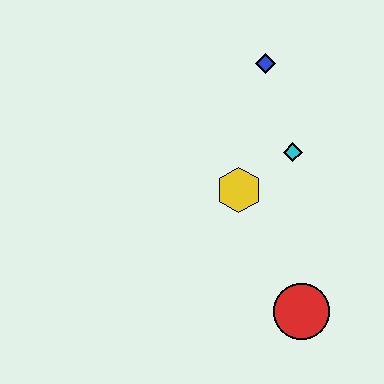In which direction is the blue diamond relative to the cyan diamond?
The blue diamond is above the cyan diamond.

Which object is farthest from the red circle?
The blue diamond is farthest from the red circle.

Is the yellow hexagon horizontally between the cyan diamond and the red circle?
No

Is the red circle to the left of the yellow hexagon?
No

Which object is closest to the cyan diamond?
The yellow hexagon is closest to the cyan diamond.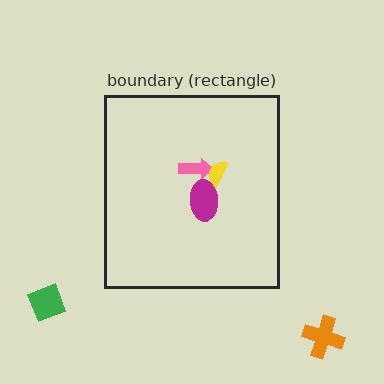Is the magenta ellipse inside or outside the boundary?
Inside.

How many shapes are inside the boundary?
3 inside, 2 outside.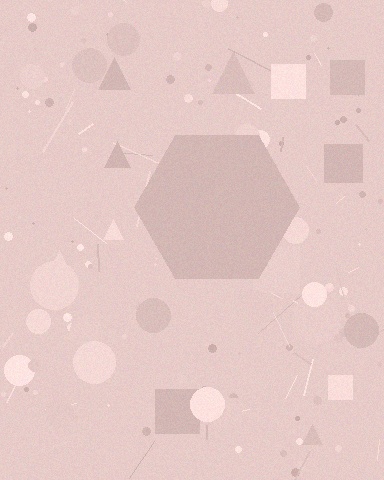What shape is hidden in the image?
A hexagon is hidden in the image.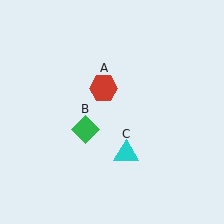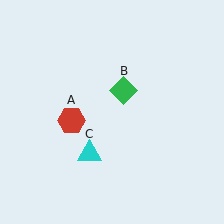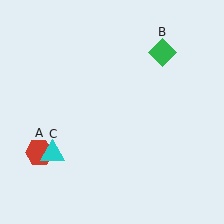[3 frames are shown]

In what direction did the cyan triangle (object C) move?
The cyan triangle (object C) moved left.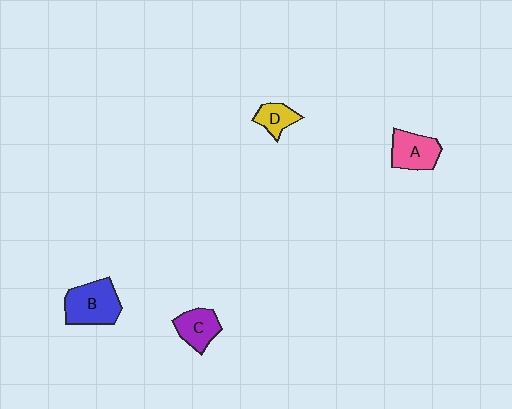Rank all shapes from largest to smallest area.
From largest to smallest: B (blue), A (pink), C (purple), D (yellow).